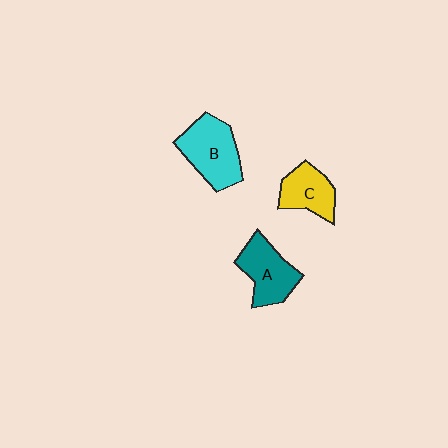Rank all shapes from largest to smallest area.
From largest to smallest: B (cyan), A (teal), C (yellow).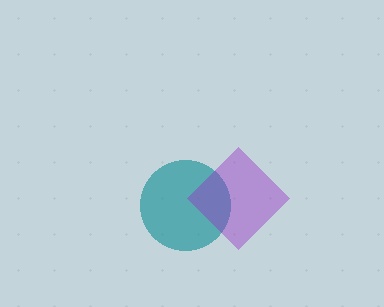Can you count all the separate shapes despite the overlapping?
Yes, there are 2 separate shapes.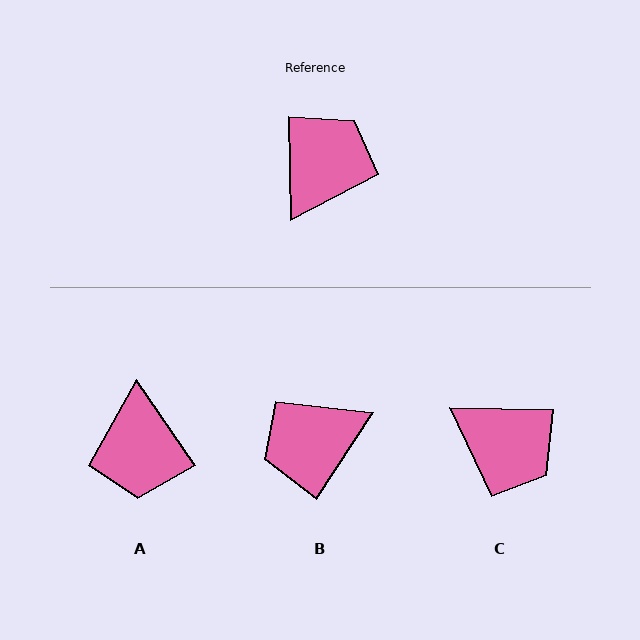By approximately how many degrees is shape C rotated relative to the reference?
Approximately 93 degrees clockwise.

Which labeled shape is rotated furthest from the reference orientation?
A, about 147 degrees away.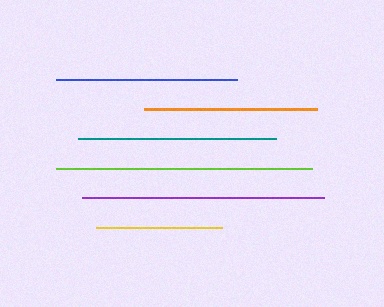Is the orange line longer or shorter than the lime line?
The lime line is longer than the orange line.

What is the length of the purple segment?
The purple segment is approximately 242 pixels long.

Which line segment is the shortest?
The yellow line is the shortest at approximately 126 pixels.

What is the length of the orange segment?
The orange segment is approximately 173 pixels long.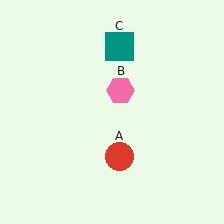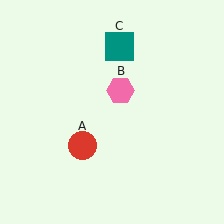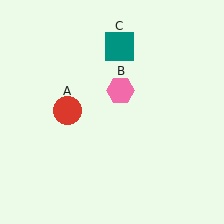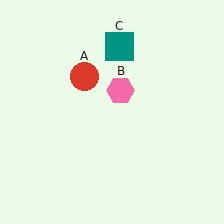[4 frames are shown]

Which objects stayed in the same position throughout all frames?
Pink hexagon (object B) and teal square (object C) remained stationary.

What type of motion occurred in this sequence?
The red circle (object A) rotated clockwise around the center of the scene.